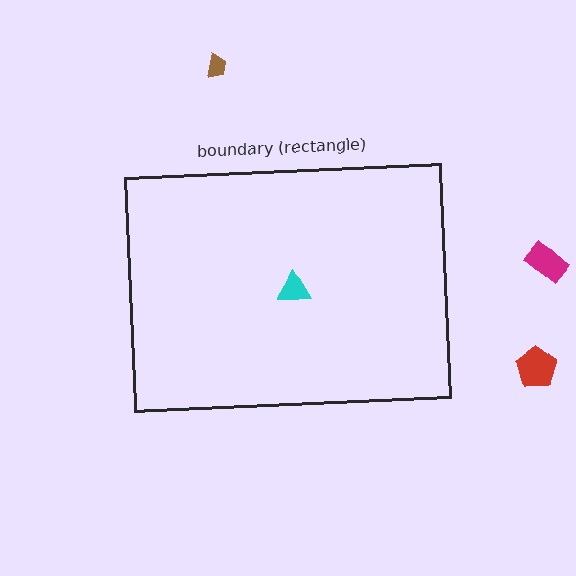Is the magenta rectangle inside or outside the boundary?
Outside.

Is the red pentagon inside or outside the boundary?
Outside.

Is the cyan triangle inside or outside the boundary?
Inside.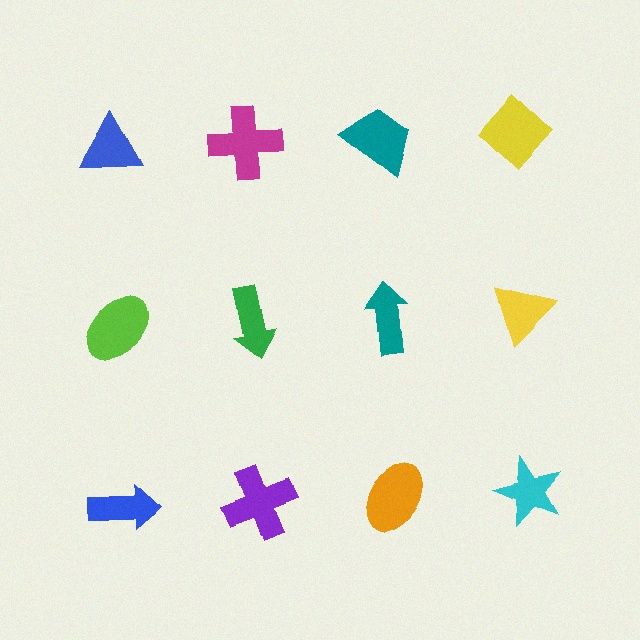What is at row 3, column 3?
An orange ellipse.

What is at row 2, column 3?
A teal arrow.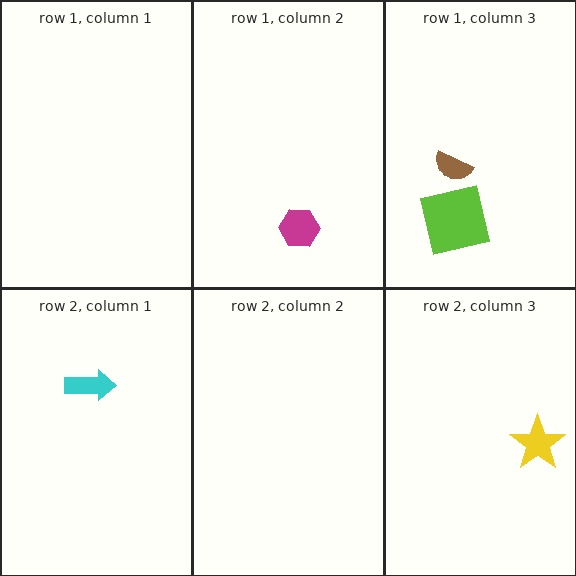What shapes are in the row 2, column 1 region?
The cyan arrow.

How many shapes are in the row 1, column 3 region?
2.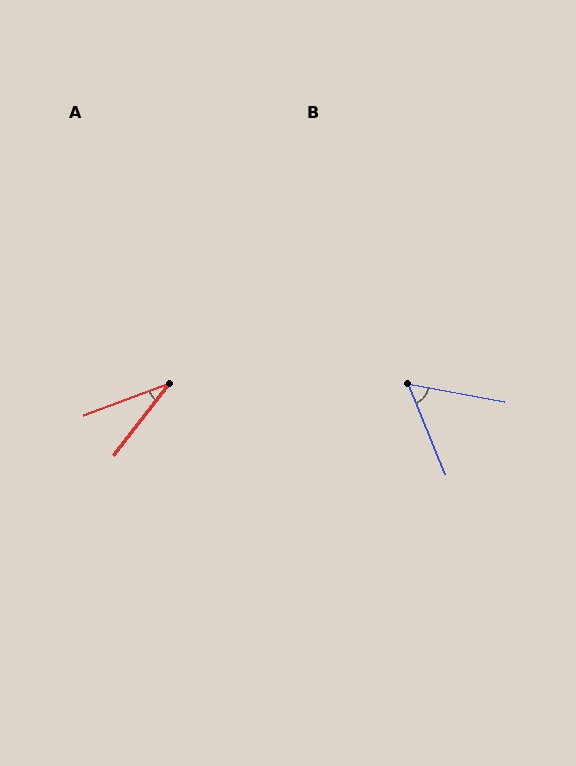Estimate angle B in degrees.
Approximately 57 degrees.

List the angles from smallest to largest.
A (32°), B (57°).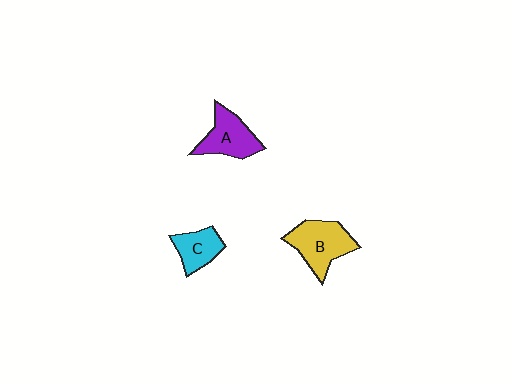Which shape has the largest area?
Shape B (yellow).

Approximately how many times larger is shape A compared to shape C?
Approximately 1.3 times.